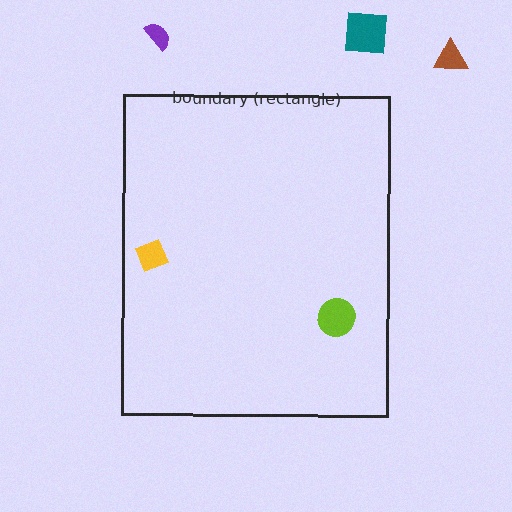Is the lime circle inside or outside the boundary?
Inside.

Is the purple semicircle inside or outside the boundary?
Outside.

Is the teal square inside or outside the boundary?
Outside.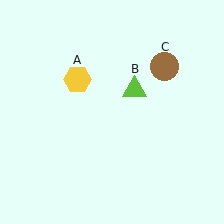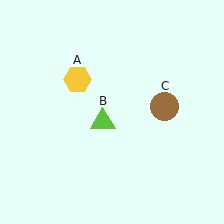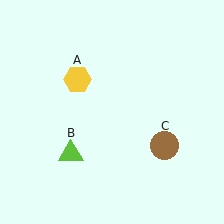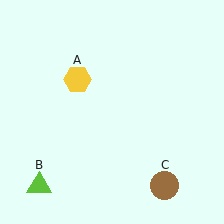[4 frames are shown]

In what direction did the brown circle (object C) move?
The brown circle (object C) moved down.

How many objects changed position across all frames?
2 objects changed position: lime triangle (object B), brown circle (object C).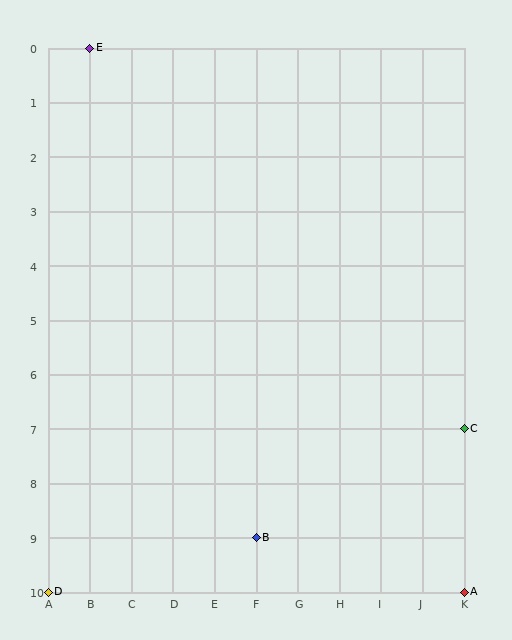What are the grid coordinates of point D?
Point D is at grid coordinates (A, 10).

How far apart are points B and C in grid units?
Points B and C are 5 columns and 2 rows apart (about 5.4 grid units diagonally).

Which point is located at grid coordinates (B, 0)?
Point E is at (B, 0).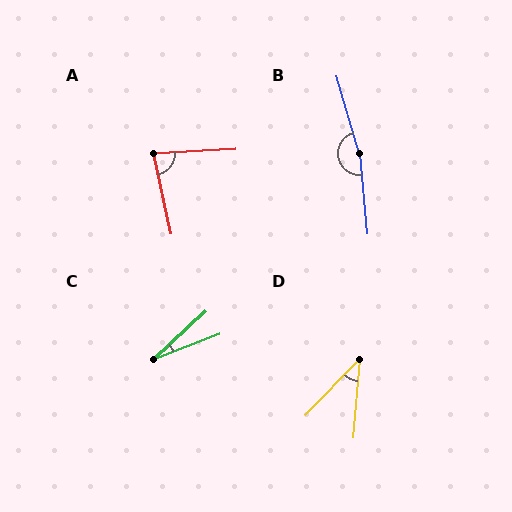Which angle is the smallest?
C, at approximately 21 degrees.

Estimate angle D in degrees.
Approximately 39 degrees.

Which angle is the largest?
B, at approximately 169 degrees.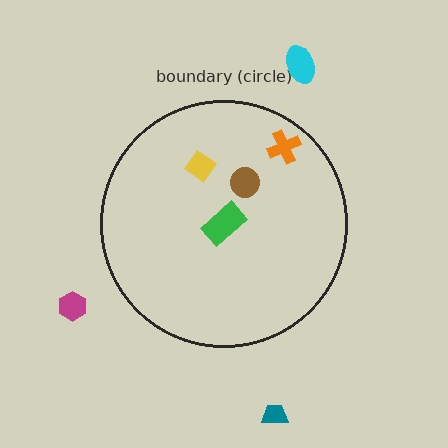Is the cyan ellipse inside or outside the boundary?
Outside.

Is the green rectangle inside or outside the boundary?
Inside.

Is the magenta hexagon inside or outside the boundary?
Outside.